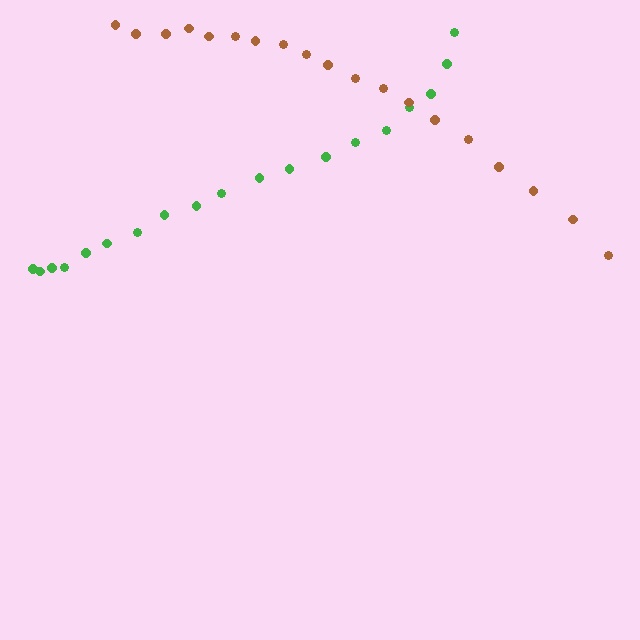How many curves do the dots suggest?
There are 2 distinct paths.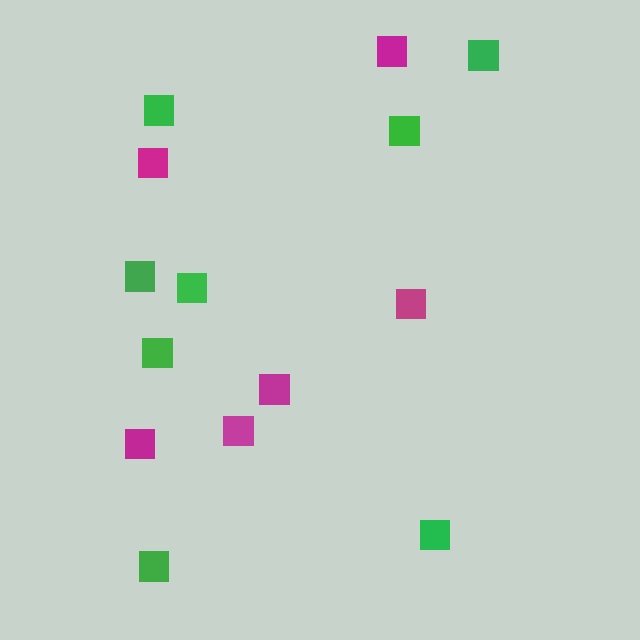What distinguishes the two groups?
There are 2 groups: one group of green squares (8) and one group of magenta squares (6).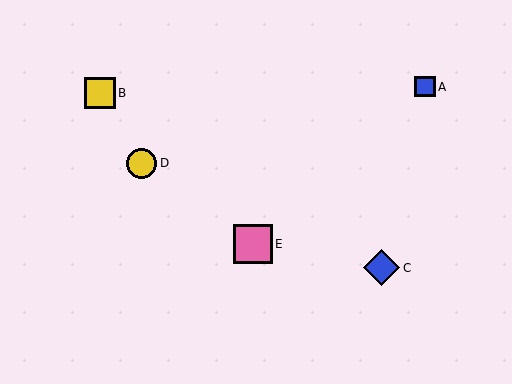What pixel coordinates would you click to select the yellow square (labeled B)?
Click at (100, 93) to select the yellow square B.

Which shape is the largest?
The pink square (labeled E) is the largest.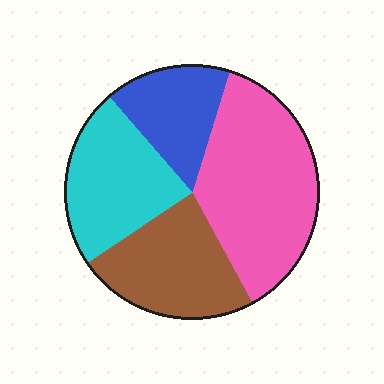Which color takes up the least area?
Blue, at roughly 15%.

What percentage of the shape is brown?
Brown covers about 25% of the shape.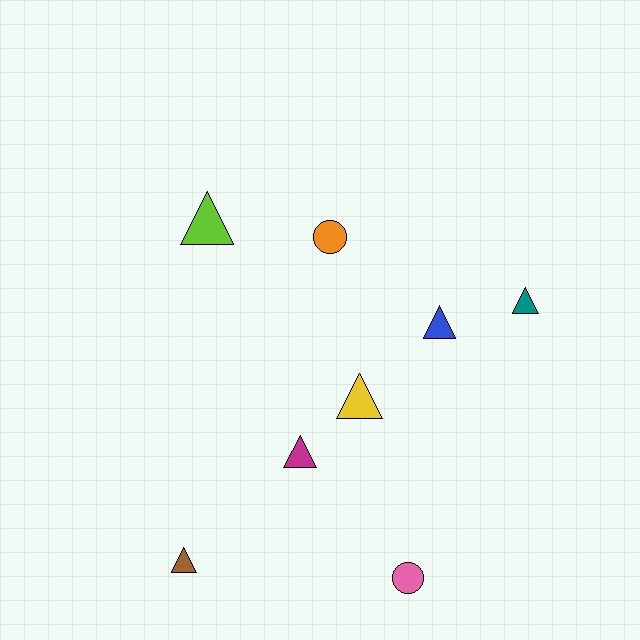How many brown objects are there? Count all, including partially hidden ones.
There is 1 brown object.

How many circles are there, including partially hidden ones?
There are 2 circles.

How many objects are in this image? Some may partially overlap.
There are 8 objects.